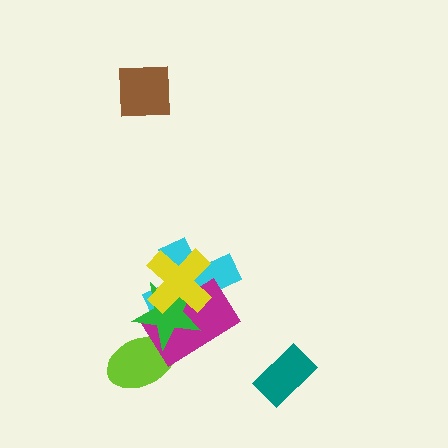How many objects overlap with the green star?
4 objects overlap with the green star.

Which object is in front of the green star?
The yellow cross is in front of the green star.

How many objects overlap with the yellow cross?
3 objects overlap with the yellow cross.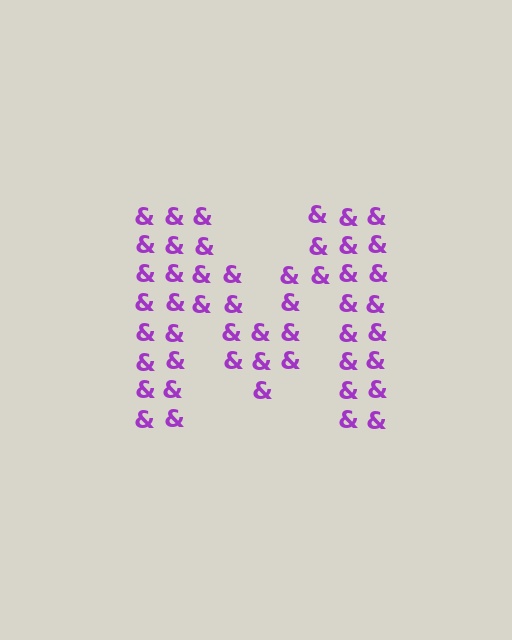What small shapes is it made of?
It is made of small ampersands.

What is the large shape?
The large shape is the letter M.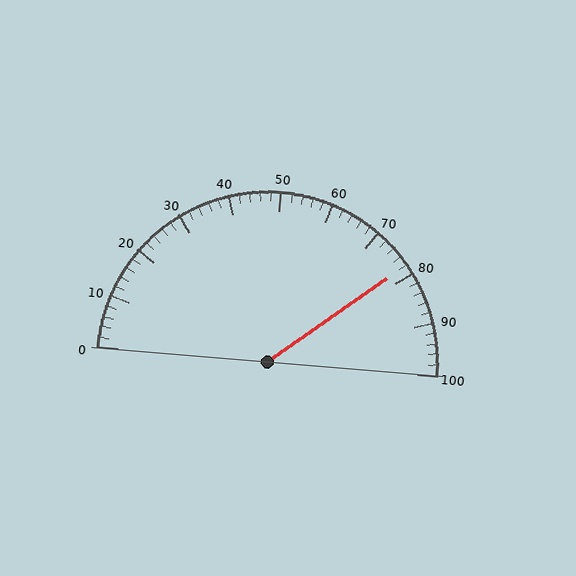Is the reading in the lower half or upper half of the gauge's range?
The reading is in the upper half of the range (0 to 100).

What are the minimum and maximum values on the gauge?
The gauge ranges from 0 to 100.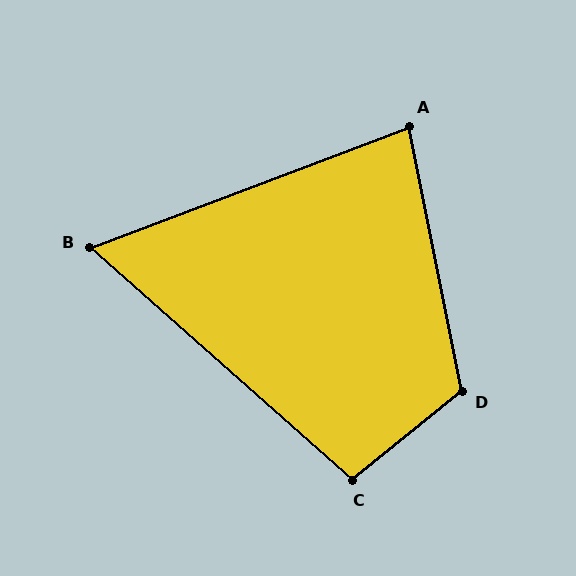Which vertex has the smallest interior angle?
B, at approximately 62 degrees.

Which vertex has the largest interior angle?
D, at approximately 118 degrees.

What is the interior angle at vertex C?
Approximately 100 degrees (obtuse).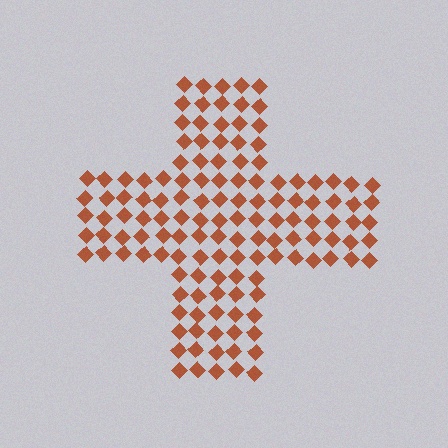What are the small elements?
The small elements are diamonds.